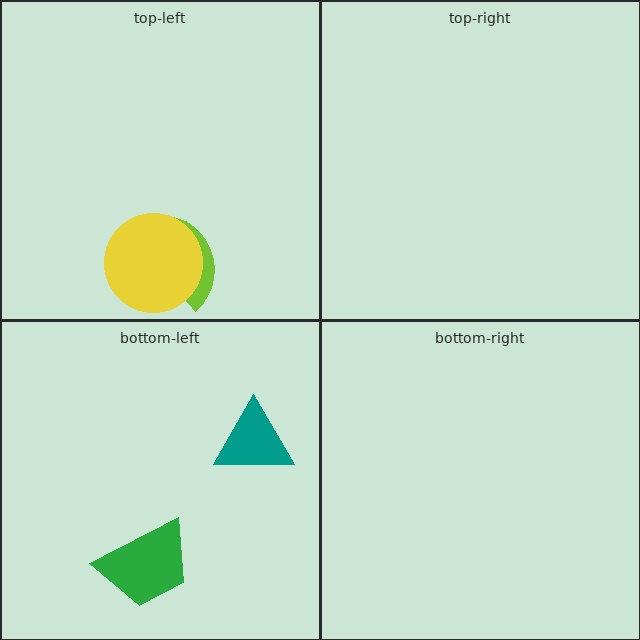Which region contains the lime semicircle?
The top-left region.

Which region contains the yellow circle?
The top-left region.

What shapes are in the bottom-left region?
The teal triangle, the green trapezoid.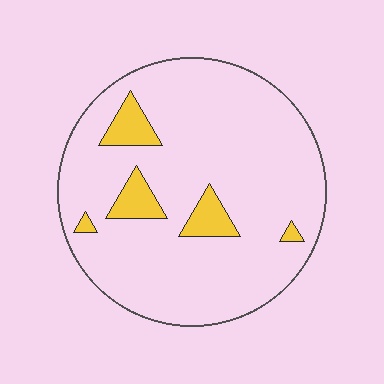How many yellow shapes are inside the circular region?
5.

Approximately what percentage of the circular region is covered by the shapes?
Approximately 10%.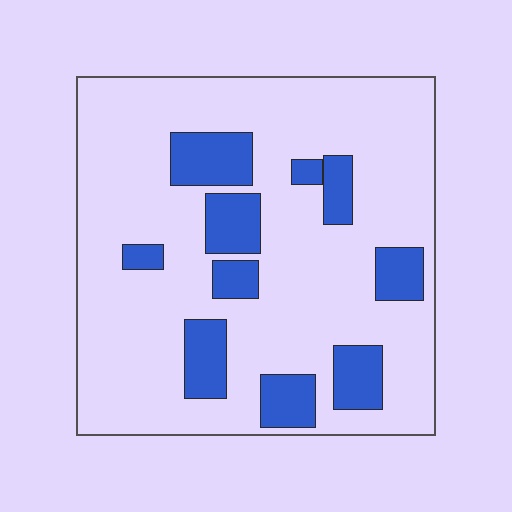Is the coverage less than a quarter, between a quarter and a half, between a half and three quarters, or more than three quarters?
Less than a quarter.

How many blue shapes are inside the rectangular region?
10.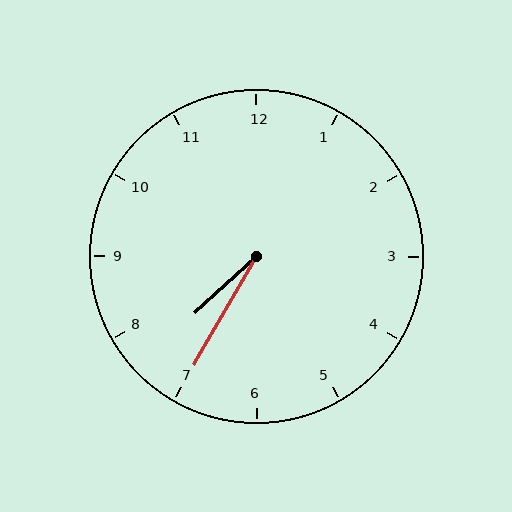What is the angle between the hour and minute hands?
Approximately 18 degrees.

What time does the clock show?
7:35.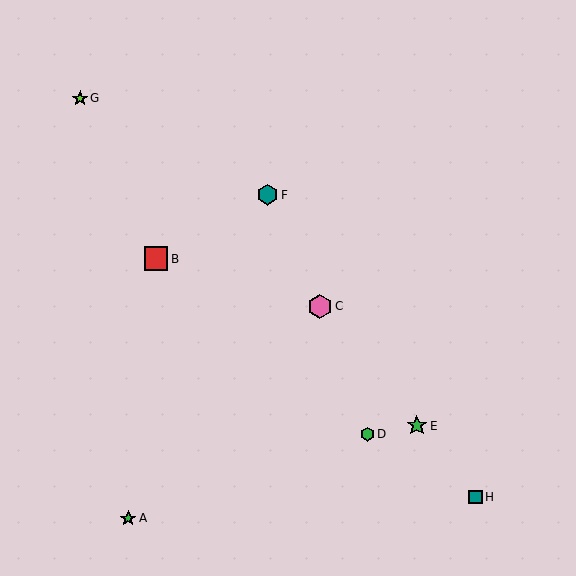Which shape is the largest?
The pink hexagon (labeled C) is the largest.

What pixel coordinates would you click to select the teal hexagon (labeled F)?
Click at (267, 195) to select the teal hexagon F.